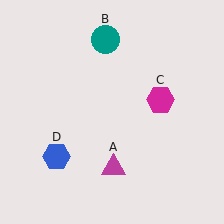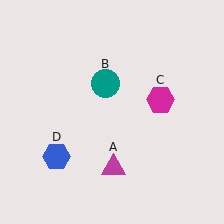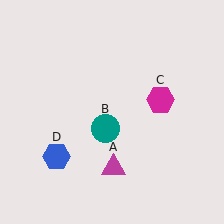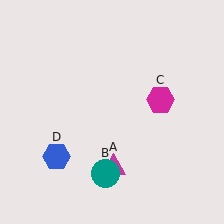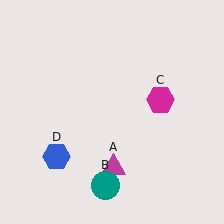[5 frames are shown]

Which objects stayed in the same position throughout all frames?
Magenta triangle (object A) and magenta hexagon (object C) and blue hexagon (object D) remained stationary.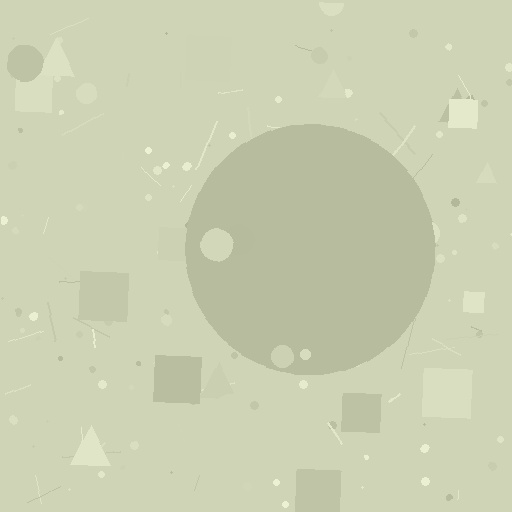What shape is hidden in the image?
A circle is hidden in the image.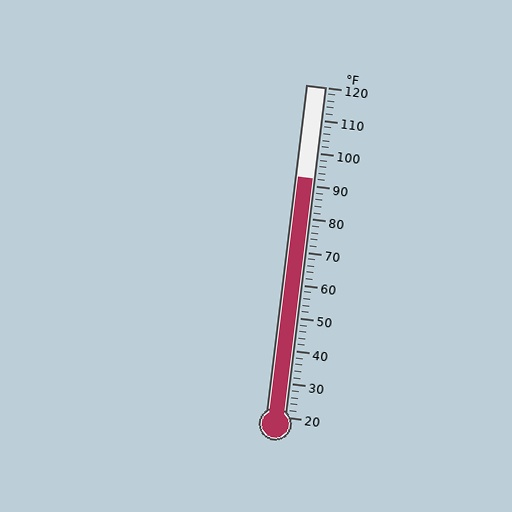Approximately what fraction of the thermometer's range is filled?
The thermometer is filled to approximately 70% of its range.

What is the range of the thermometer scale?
The thermometer scale ranges from 20°F to 120°F.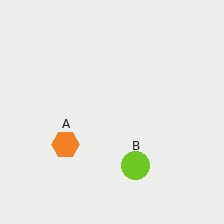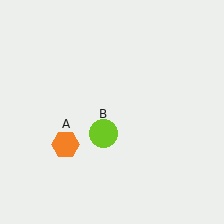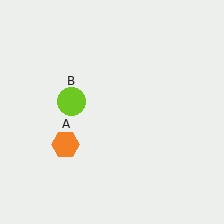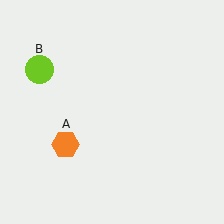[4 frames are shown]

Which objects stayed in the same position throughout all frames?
Orange hexagon (object A) remained stationary.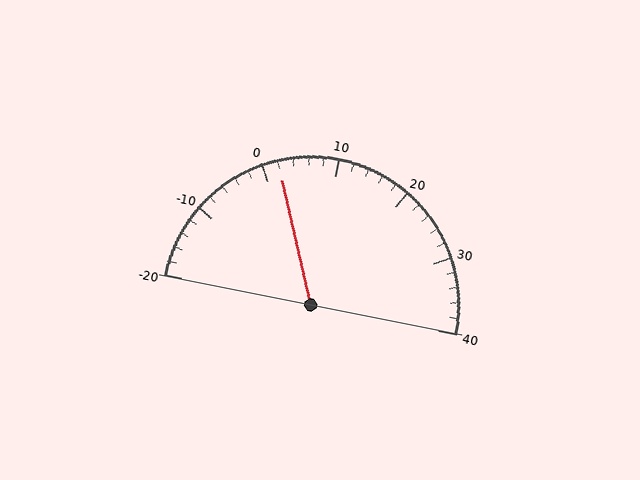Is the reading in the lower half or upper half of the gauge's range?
The reading is in the lower half of the range (-20 to 40).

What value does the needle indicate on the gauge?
The needle indicates approximately 2.